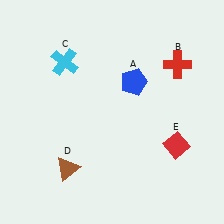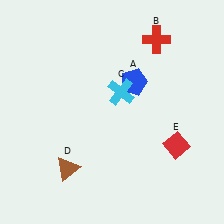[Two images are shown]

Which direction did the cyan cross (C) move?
The cyan cross (C) moved right.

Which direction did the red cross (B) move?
The red cross (B) moved up.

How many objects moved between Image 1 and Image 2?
2 objects moved between the two images.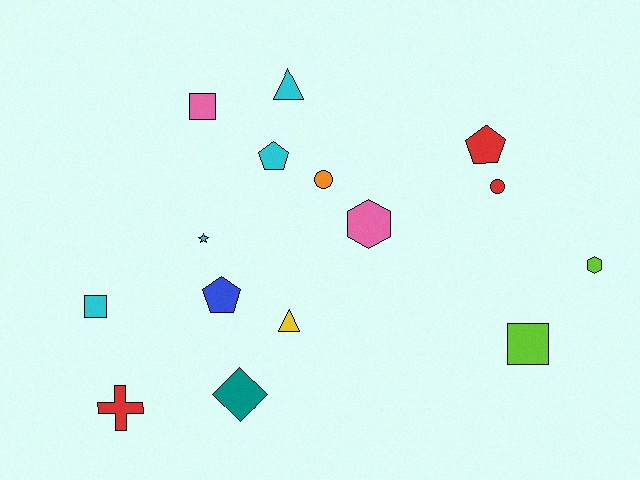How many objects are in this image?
There are 15 objects.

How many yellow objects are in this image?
There is 1 yellow object.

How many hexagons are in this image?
There are 2 hexagons.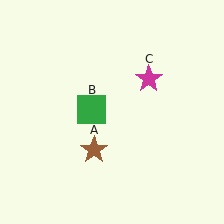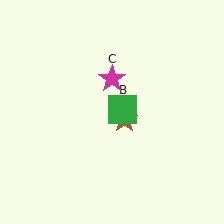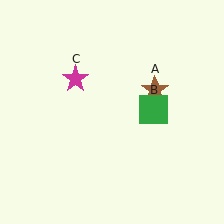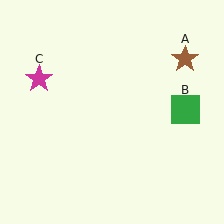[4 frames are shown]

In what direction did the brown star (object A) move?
The brown star (object A) moved up and to the right.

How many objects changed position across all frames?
3 objects changed position: brown star (object A), green square (object B), magenta star (object C).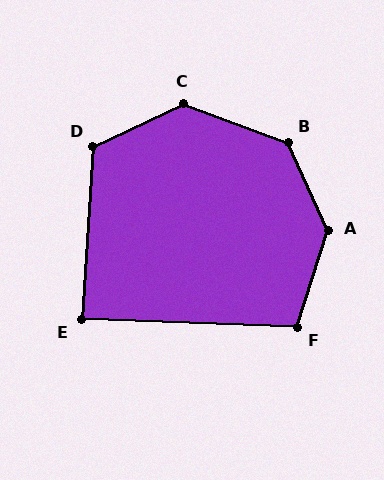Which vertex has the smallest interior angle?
E, at approximately 88 degrees.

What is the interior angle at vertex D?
Approximately 119 degrees (obtuse).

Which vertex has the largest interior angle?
A, at approximately 138 degrees.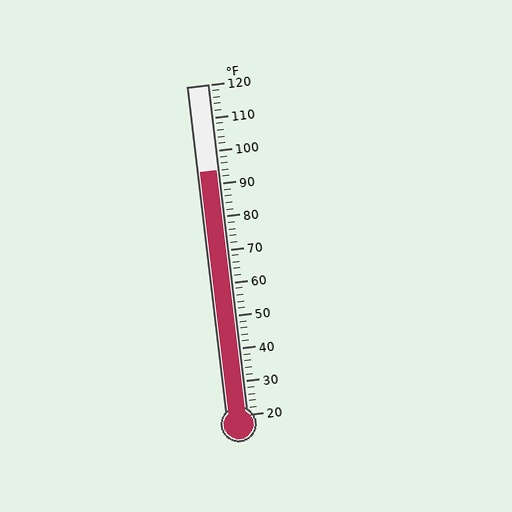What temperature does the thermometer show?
The thermometer shows approximately 94°F.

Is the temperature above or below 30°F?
The temperature is above 30°F.